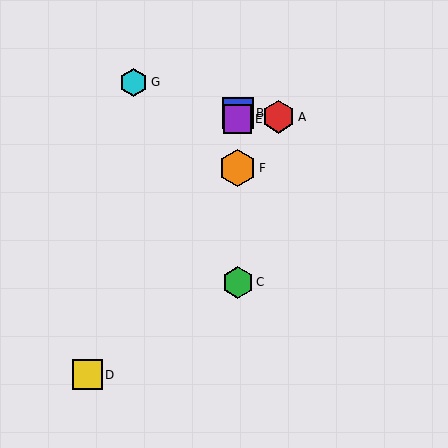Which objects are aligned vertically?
Objects B, C, E, F are aligned vertically.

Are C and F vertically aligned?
Yes, both are at x≈238.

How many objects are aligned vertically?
4 objects (B, C, E, F) are aligned vertically.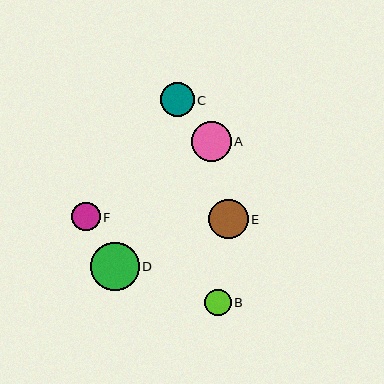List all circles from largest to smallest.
From largest to smallest: D, A, E, C, F, B.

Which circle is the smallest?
Circle B is the smallest with a size of approximately 26 pixels.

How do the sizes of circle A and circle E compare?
Circle A and circle E are approximately the same size.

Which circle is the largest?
Circle D is the largest with a size of approximately 49 pixels.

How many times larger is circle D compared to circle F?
Circle D is approximately 1.7 times the size of circle F.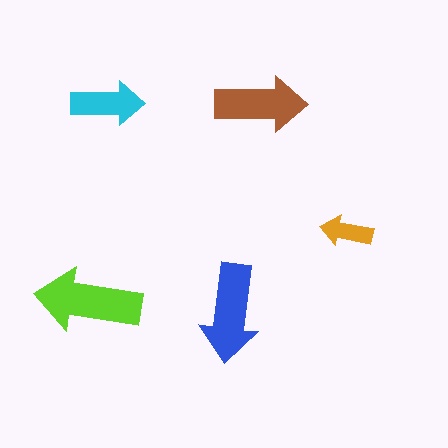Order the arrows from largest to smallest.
the lime one, the blue one, the brown one, the cyan one, the orange one.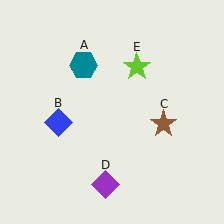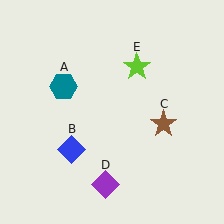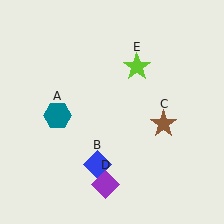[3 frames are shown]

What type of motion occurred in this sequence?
The teal hexagon (object A), blue diamond (object B) rotated counterclockwise around the center of the scene.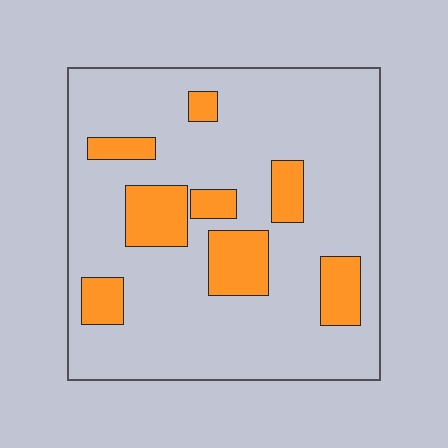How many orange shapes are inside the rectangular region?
8.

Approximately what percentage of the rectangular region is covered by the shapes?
Approximately 20%.